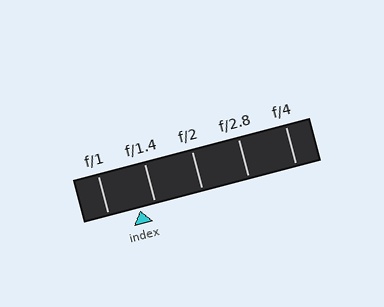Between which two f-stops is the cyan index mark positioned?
The index mark is between f/1 and f/1.4.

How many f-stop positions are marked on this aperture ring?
There are 5 f-stop positions marked.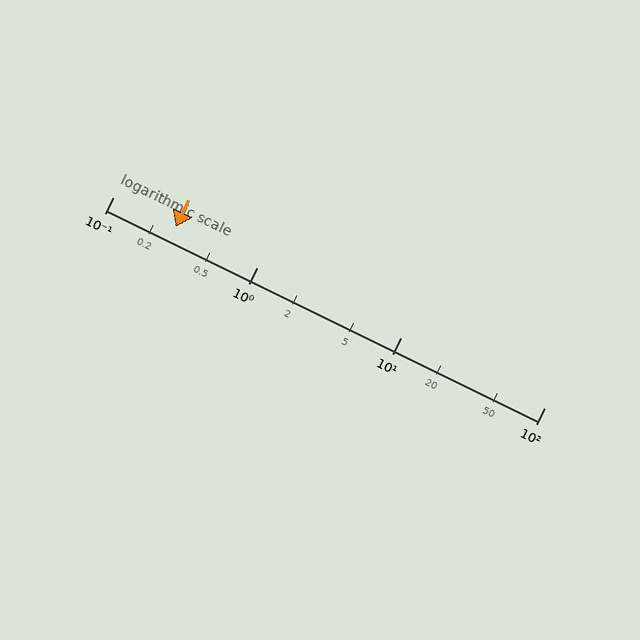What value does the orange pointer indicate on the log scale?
The pointer indicates approximately 0.27.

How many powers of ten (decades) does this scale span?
The scale spans 3 decades, from 0.1 to 100.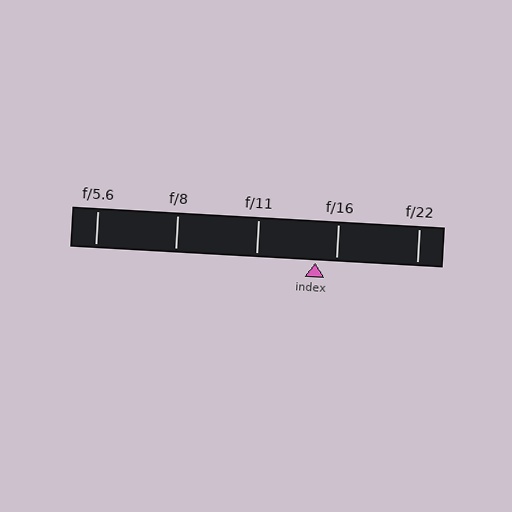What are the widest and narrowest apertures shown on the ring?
The widest aperture shown is f/5.6 and the narrowest is f/22.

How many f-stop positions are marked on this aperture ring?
There are 5 f-stop positions marked.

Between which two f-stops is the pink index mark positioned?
The index mark is between f/11 and f/16.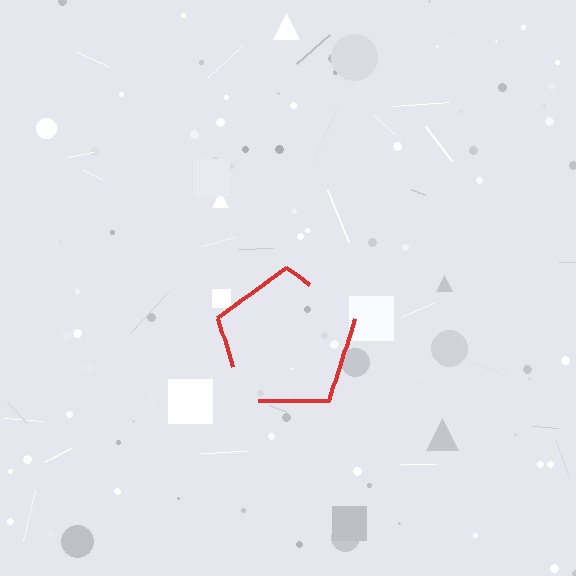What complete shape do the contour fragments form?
The contour fragments form a pentagon.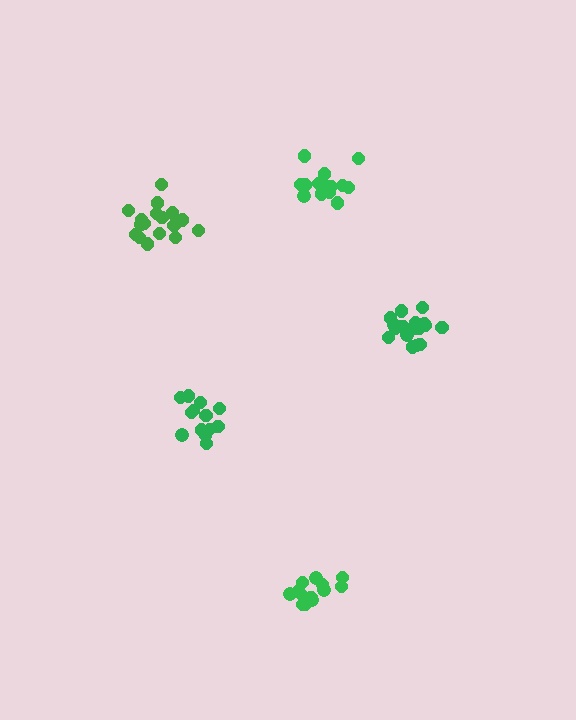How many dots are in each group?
Group 1: 19 dots, Group 2: 17 dots, Group 3: 13 dots, Group 4: 16 dots, Group 5: 14 dots (79 total).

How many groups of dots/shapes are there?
There are 5 groups.